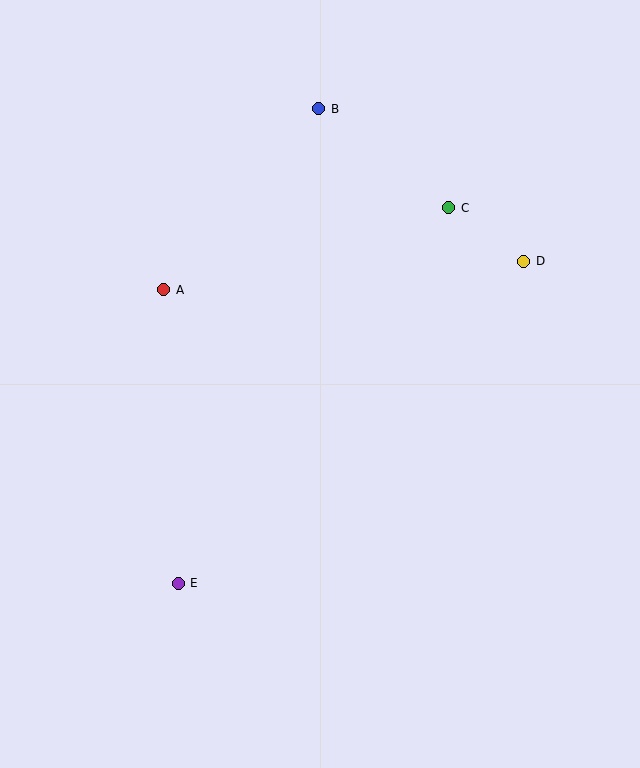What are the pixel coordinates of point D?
Point D is at (524, 261).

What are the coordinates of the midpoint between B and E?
The midpoint between B and E is at (249, 346).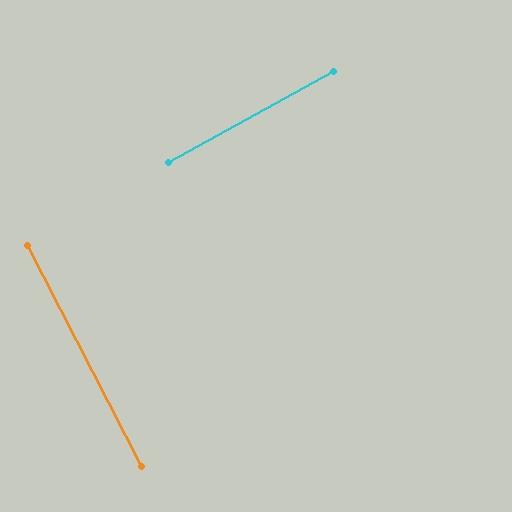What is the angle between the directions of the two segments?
Approximately 89 degrees.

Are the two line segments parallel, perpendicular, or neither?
Perpendicular — they meet at approximately 89°.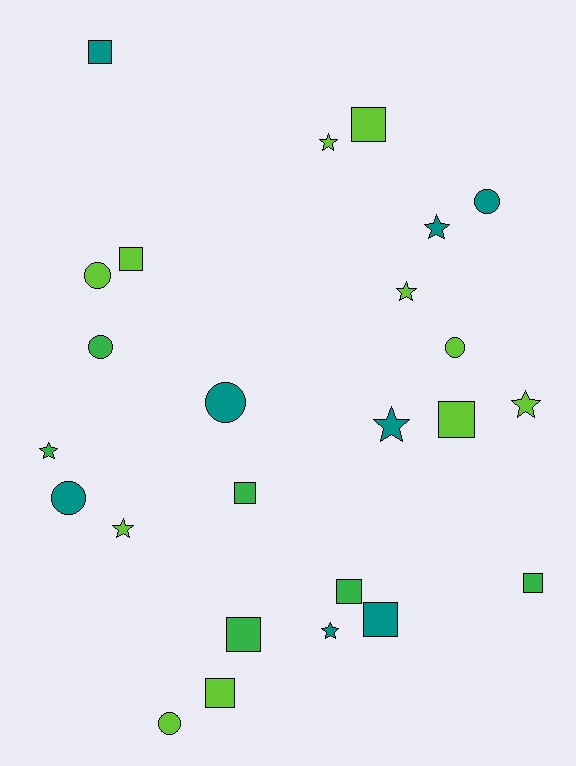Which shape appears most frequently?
Square, with 10 objects.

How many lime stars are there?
There are 4 lime stars.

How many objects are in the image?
There are 25 objects.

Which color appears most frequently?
Lime, with 11 objects.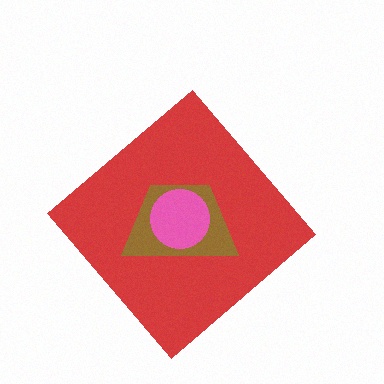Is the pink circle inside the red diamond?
Yes.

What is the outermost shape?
The red diamond.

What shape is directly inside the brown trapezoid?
The pink circle.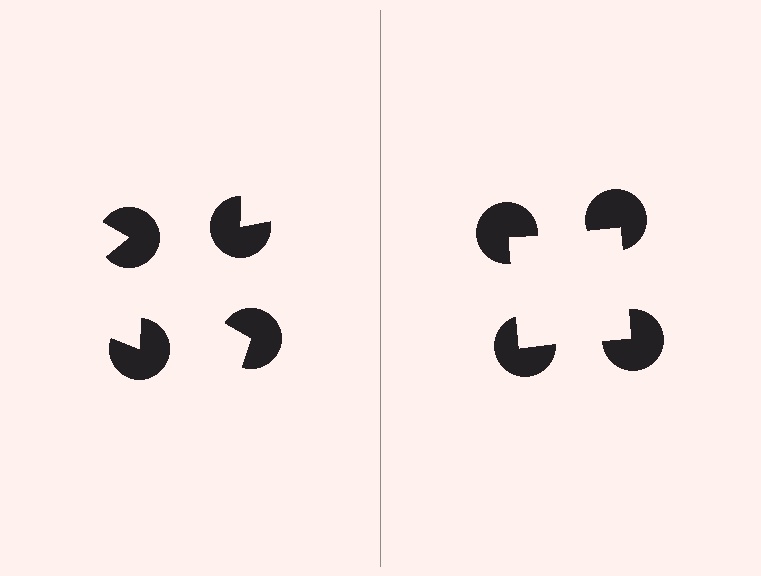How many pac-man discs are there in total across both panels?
8 — 4 on each side.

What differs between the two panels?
The pac-man discs are positioned identically on both sides; only the wedge orientations differ. On the right they align to a square; on the left they are misaligned.